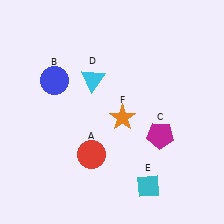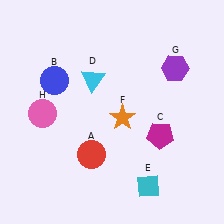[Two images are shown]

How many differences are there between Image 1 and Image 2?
There are 2 differences between the two images.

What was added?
A purple hexagon (G), a pink circle (H) were added in Image 2.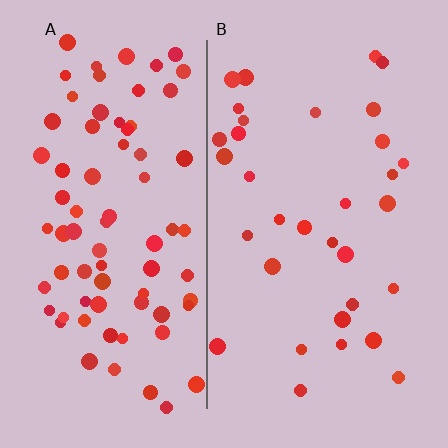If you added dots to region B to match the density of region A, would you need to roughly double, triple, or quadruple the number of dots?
Approximately double.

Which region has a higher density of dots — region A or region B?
A (the left).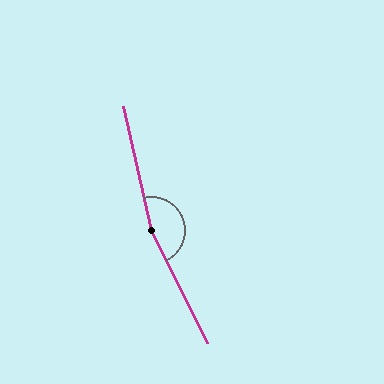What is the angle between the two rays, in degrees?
Approximately 167 degrees.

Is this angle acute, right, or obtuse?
It is obtuse.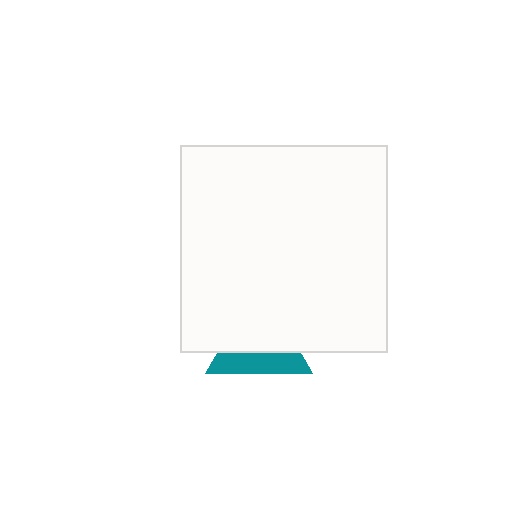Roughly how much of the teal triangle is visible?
A small part of it is visible (roughly 38%).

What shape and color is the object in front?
The object in front is a white square.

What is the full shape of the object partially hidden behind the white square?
The partially hidden object is a teal triangle.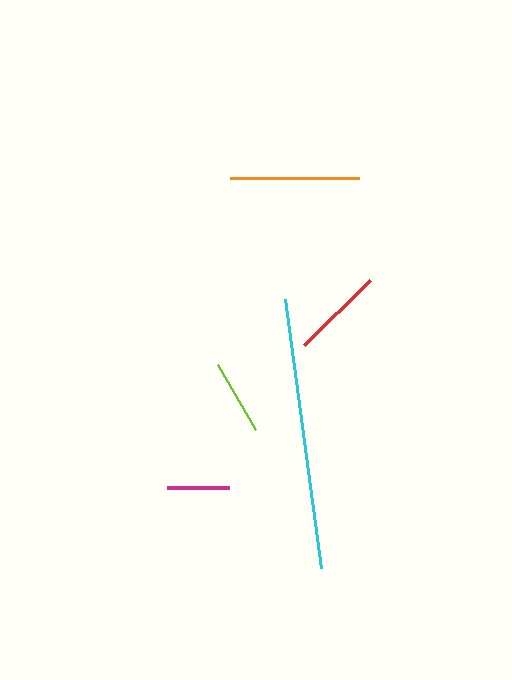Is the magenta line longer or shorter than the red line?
The red line is longer than the magenta line.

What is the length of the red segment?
The red segment is approximately 93 pixels long.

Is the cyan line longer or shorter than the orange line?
The cyan line is longer than the orange line.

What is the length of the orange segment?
The orange segment is approximately 129 pixels long.